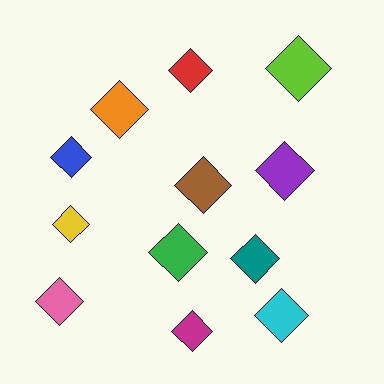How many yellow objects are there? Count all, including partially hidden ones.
There is 1 yellow object.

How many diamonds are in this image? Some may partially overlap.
There are 12 diamonds.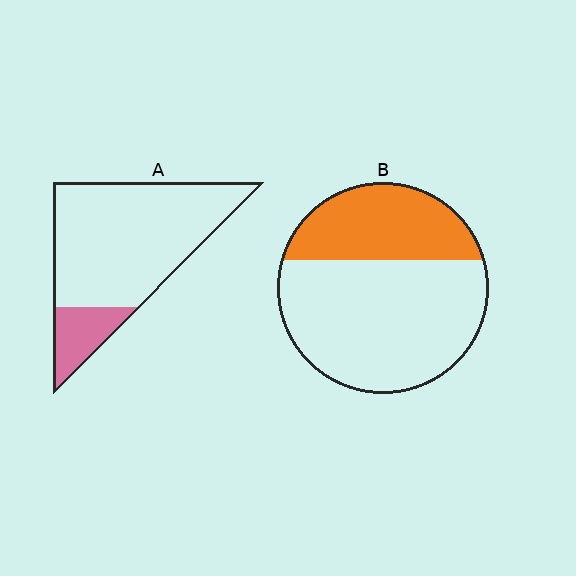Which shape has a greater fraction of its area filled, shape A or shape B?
Shape B.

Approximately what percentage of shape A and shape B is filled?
A is approximately 15% and B is approximately 35%.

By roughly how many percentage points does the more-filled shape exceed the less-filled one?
By roughly 15 percentage points (B over A).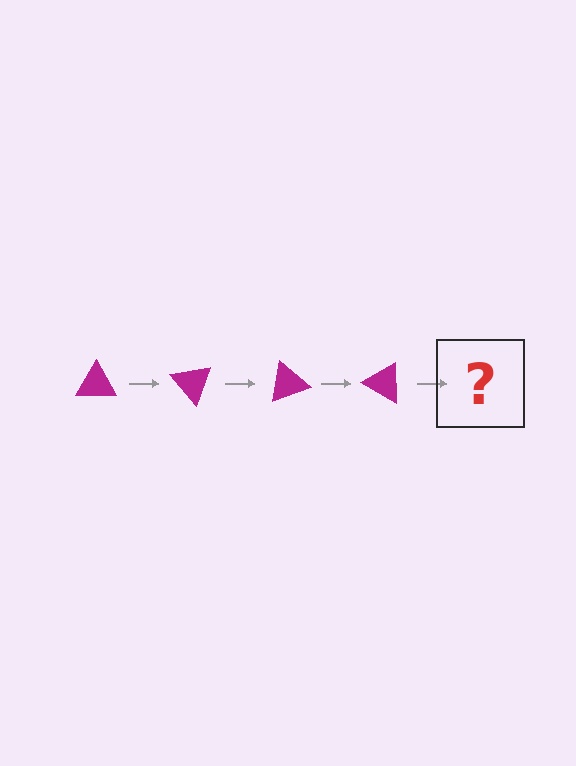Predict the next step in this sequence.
The next step is a magenta triangle rotated 200 degrees.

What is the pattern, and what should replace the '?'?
The pattern is that the triangle rotates 50 degrees each step. The '?' should be a magenta triangle rotated 200 degrees.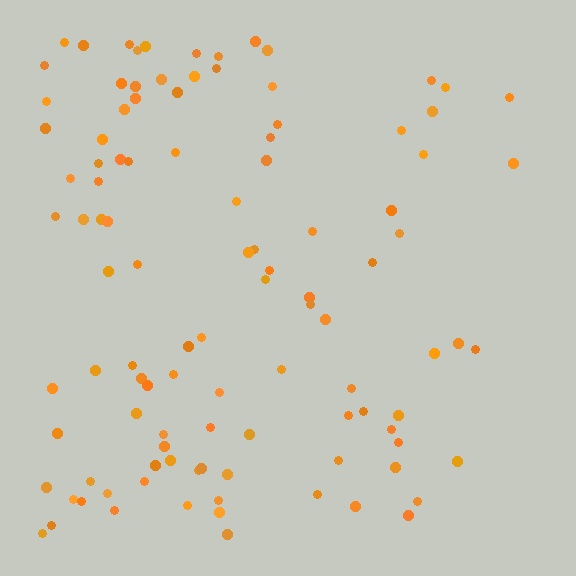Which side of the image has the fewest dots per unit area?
The right.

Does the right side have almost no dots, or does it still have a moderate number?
Still a moderate number, just noticeably fewer than the left.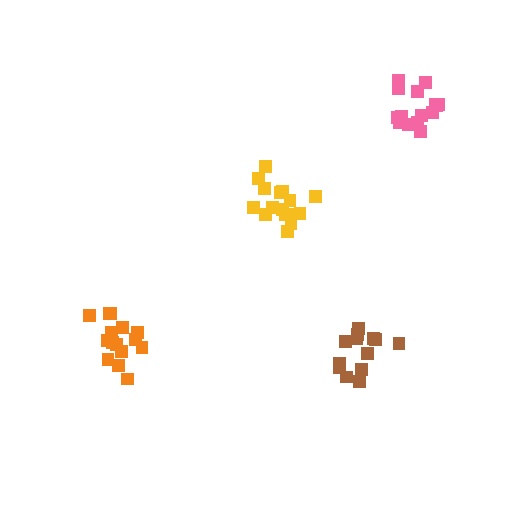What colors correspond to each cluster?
The clusters are colored: yellow, brown, orange, pink.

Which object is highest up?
The pink cluster is topmost.